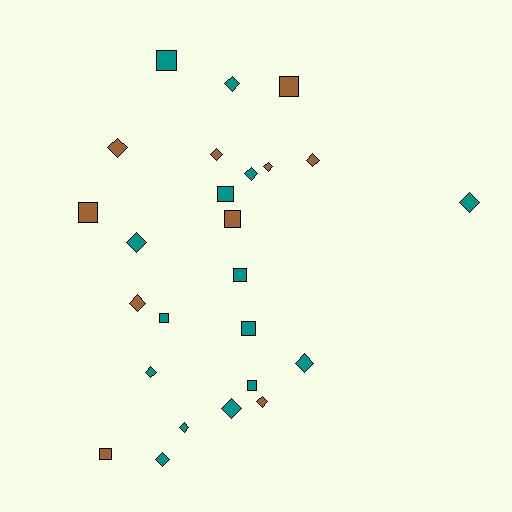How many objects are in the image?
There are 25 objects.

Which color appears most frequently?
Teal, with 15 objects.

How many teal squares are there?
There are 6 teal squares.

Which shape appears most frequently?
Diamond, with 15 objects.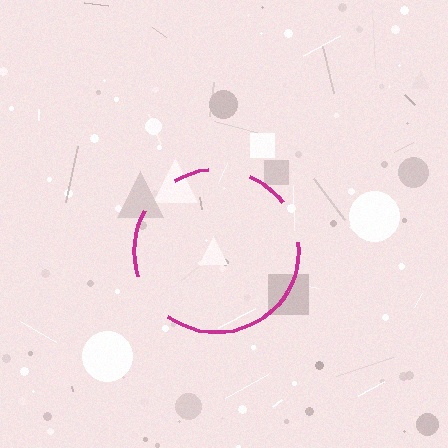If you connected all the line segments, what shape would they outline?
They would outline a circle.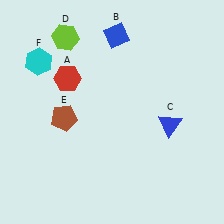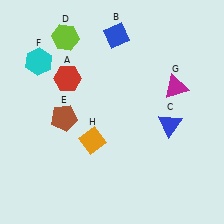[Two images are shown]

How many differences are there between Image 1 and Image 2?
There are 2 differences between the two images.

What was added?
A magenta triangle (G), an orange diamond (H) were added in Image 2.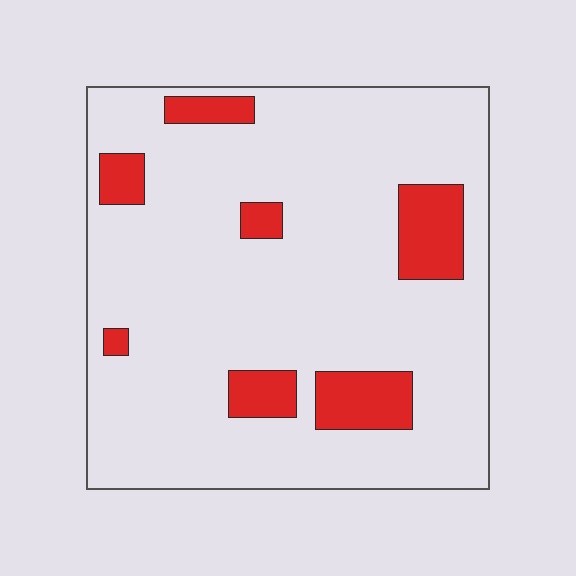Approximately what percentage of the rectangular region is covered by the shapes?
Approximately 15%.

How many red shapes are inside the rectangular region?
7.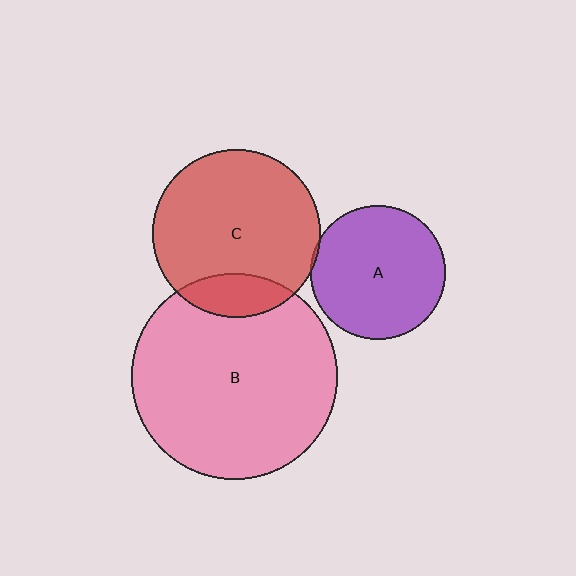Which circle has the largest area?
Circle B (pink).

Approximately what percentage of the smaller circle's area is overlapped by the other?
Approximately 5%.